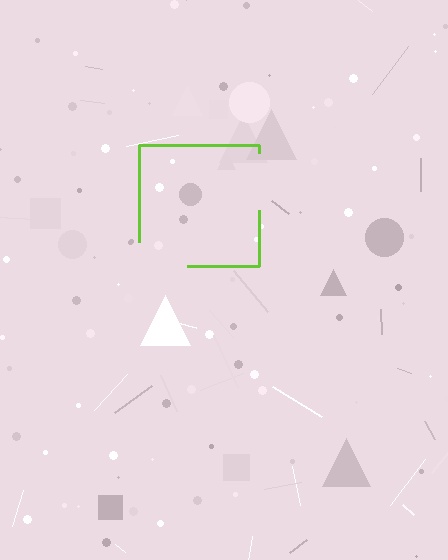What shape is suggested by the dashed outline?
The dashed outline suggests a square.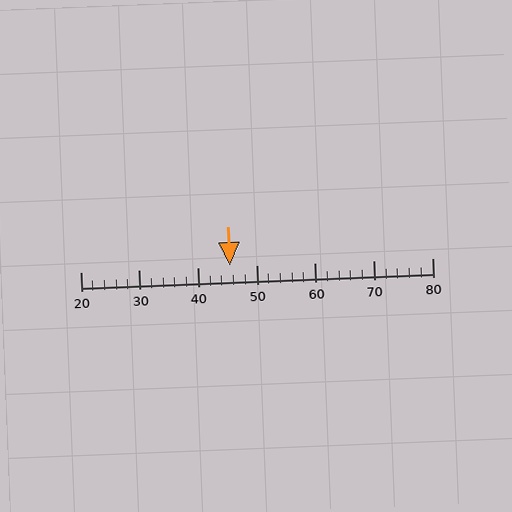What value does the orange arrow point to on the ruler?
The orange arrow points to approximately 46.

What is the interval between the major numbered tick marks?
The major tick marks are spaced 10 units apart.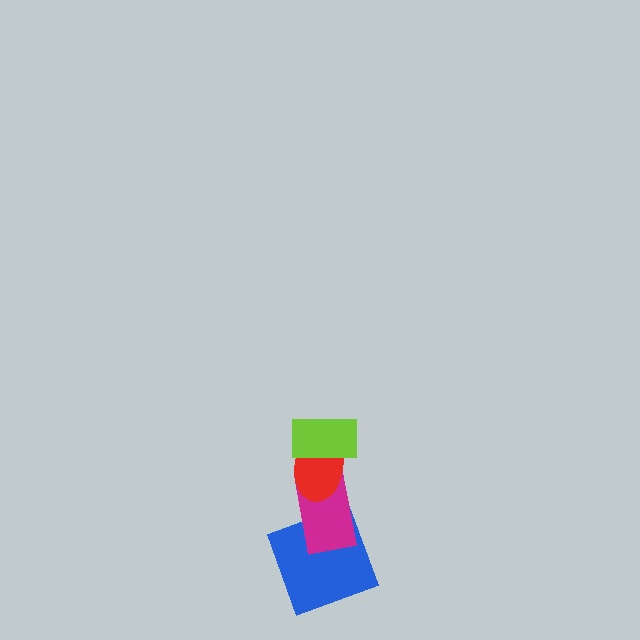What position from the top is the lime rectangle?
The lime rectangle is 1st from the top.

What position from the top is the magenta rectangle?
The magenta rectangle is 3rd from the top.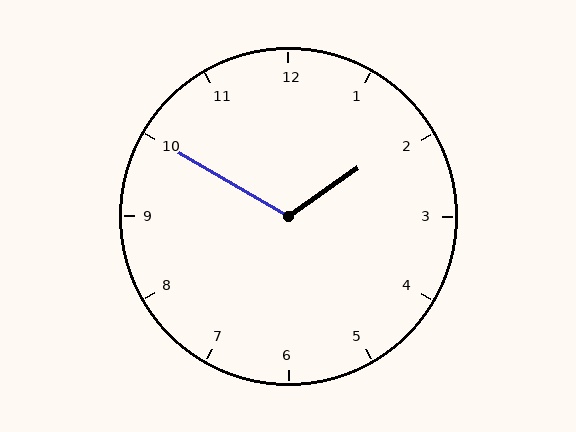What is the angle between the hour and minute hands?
Approximately 115 degrees.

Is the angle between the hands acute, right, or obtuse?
It is obtuse.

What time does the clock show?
1:50.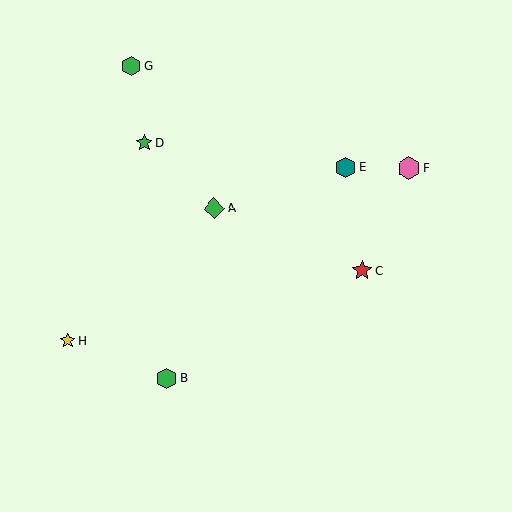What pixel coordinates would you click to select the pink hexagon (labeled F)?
Click at (409, 168) to select the pink hexagon F.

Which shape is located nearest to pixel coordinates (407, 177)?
The pink hexagon (labeled F) at (409, 168) is nearest to that location.